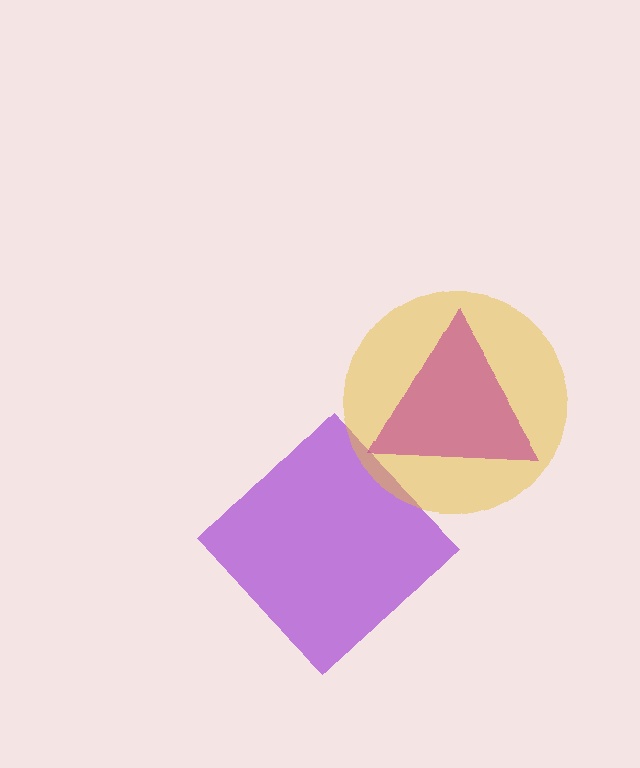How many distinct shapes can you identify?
There are 3 distinct shapes: a purple diamond, a yellow circle, a magenta triangle.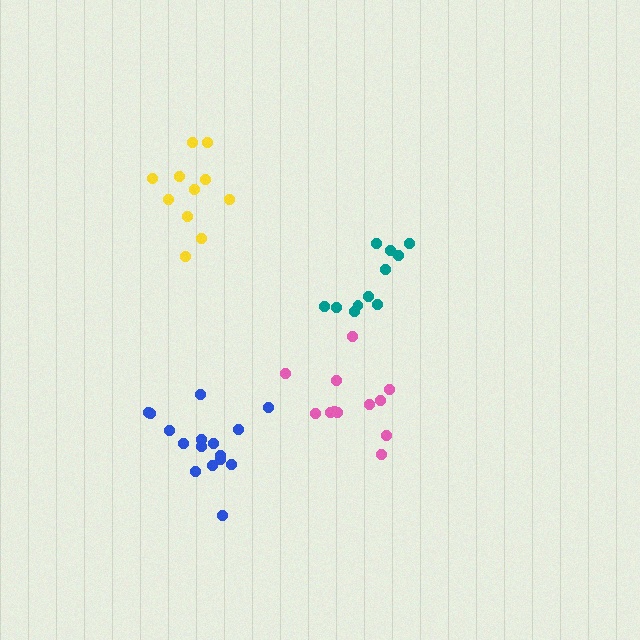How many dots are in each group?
Group 1: 12 dots, Group 2: 11 dots, Group 3: 11 dots, Group 4: 16 dots (50 total).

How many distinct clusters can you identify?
There are 4 distinct clusters.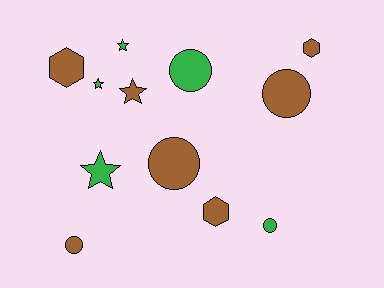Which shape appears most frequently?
Circle, with 5 objects.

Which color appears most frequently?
Brown, with 7 objects.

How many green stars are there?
There are 3 green stars.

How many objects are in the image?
There are 12 objects.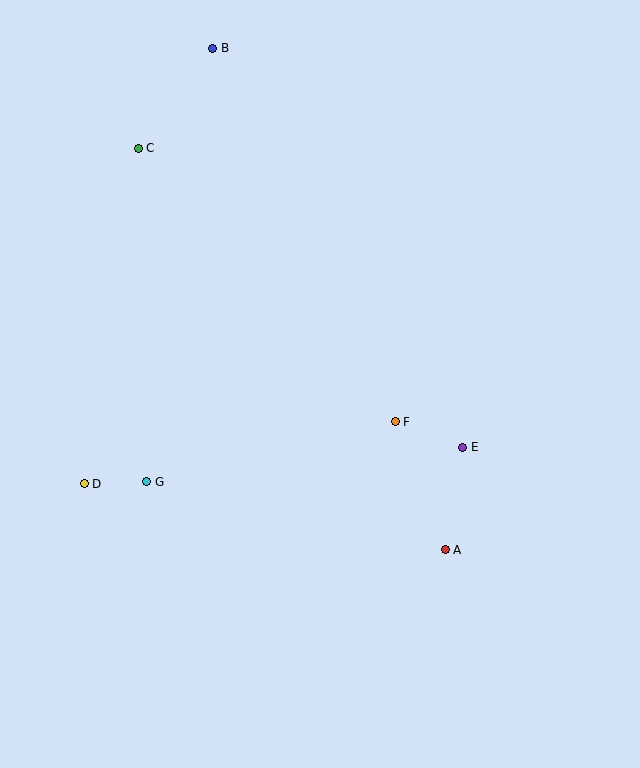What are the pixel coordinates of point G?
Point G is at (147, 482).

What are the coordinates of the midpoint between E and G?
The midpoint between E and G is at (305, 464).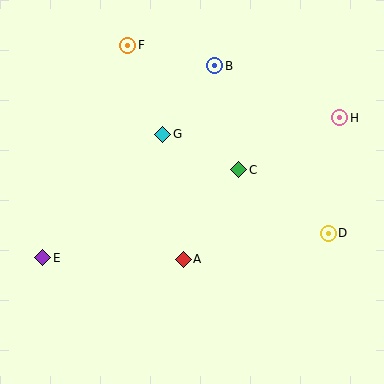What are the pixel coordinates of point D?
Point D is at (328, 233).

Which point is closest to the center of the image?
Point C at (238, 170) is closest to the center.